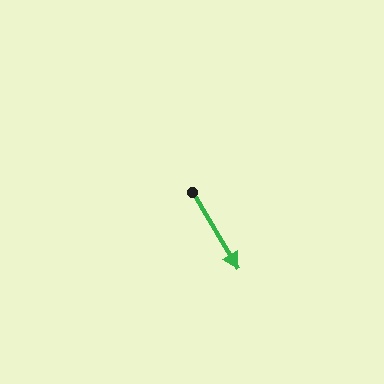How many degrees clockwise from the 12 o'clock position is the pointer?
Approximately 149 degrees.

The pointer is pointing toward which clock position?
Roughly 5 o'clock.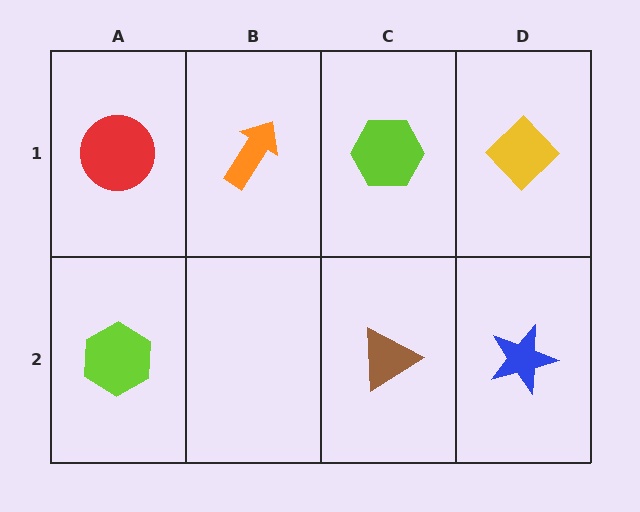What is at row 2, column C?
A brown triangle.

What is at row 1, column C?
A lime hexagon.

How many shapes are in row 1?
4 shapes.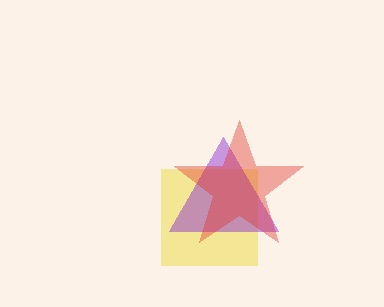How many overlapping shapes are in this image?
There are 3 overlapping shapes in the image.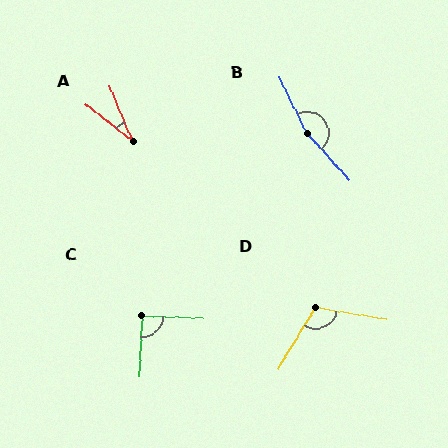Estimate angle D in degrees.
Approximately 112 degrees.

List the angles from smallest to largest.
A (30°), C (90°), D (112°), B (164°).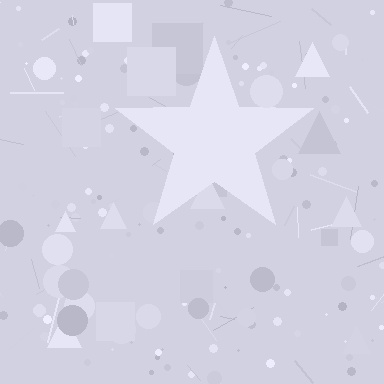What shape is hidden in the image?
A star is hidden in the image.